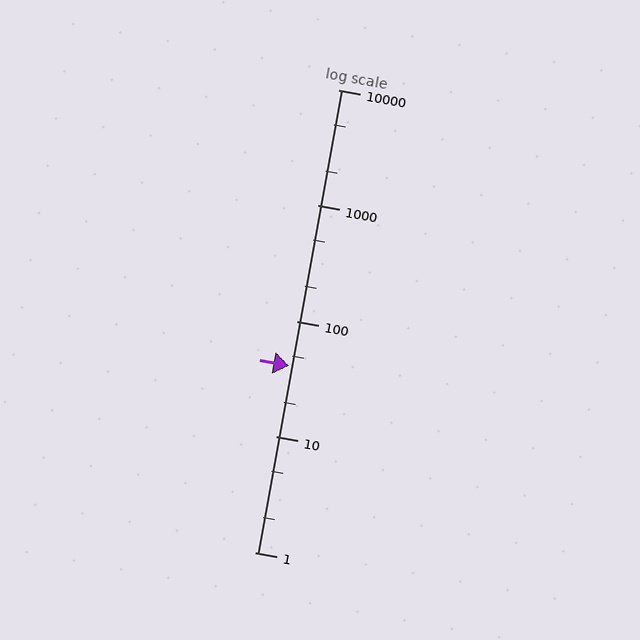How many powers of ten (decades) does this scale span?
The scale spans 4 decades, from 1 to 10000.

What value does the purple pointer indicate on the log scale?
The pointer indicates approximately 41.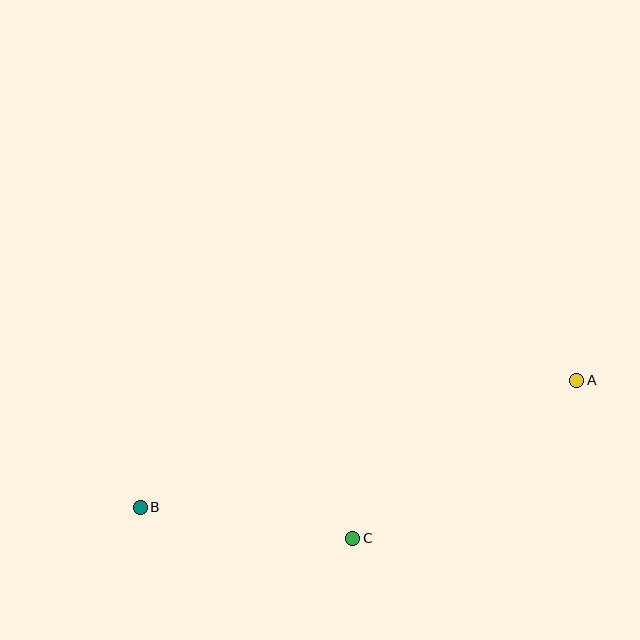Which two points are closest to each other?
Points B and C are closest to each other.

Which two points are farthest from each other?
Points A and B are farthest from each other.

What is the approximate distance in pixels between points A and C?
The distance between A and C is approximately 274 pixels.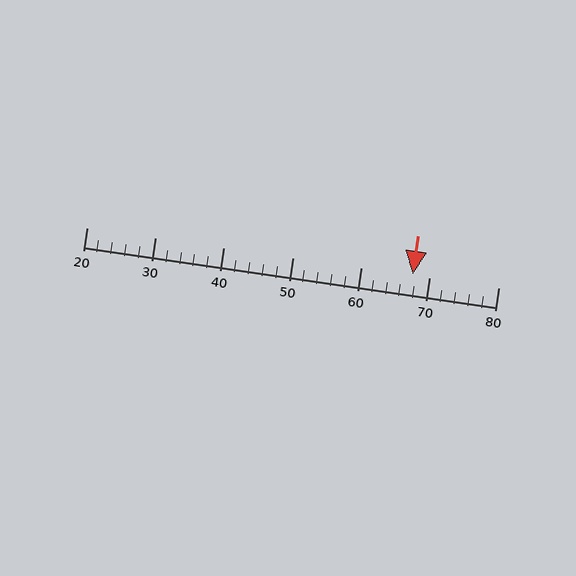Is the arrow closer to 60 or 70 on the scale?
The arrow is closer to 70.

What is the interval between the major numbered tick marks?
The major tick marks are spaced 10 units apart.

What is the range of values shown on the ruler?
The ruler shows values from 20 to 80.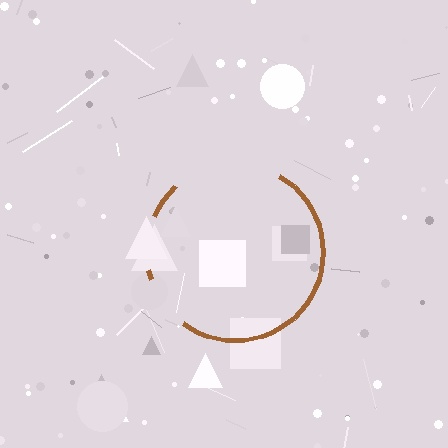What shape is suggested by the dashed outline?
The dashed outline suggests a circle.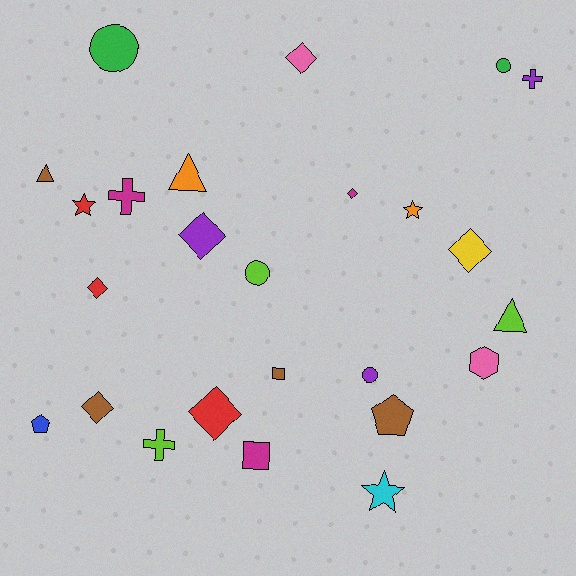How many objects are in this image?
There are 25 objects.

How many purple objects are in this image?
There are 3 purple objects.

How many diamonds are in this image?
There are 7 diamonds.